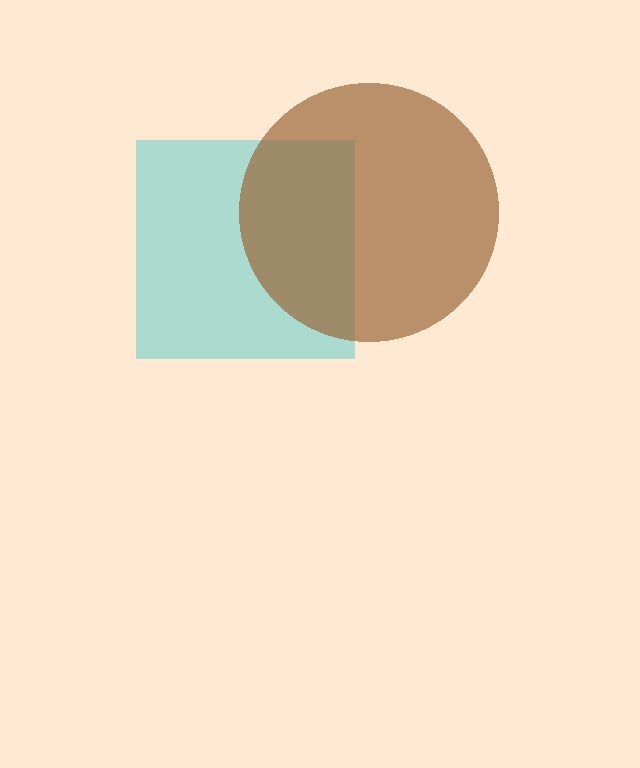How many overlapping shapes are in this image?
There are 2 overlapping shapes in the image.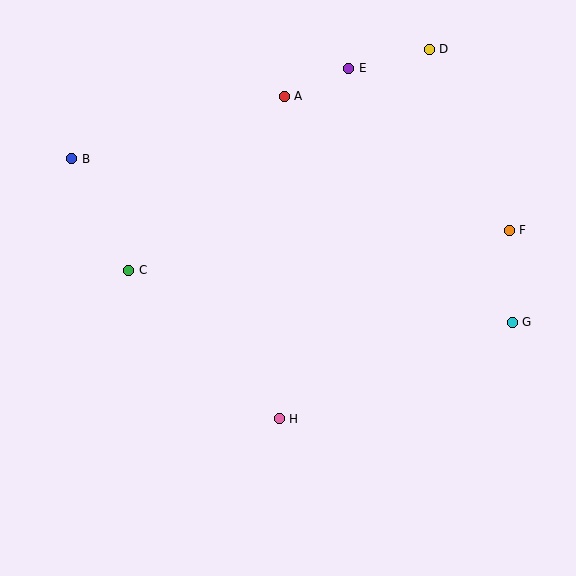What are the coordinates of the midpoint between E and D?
The midpoint between E and D is at (389, 59).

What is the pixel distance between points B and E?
The distance between B and E is 291 pixels.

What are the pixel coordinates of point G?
Point G is at (512, 322).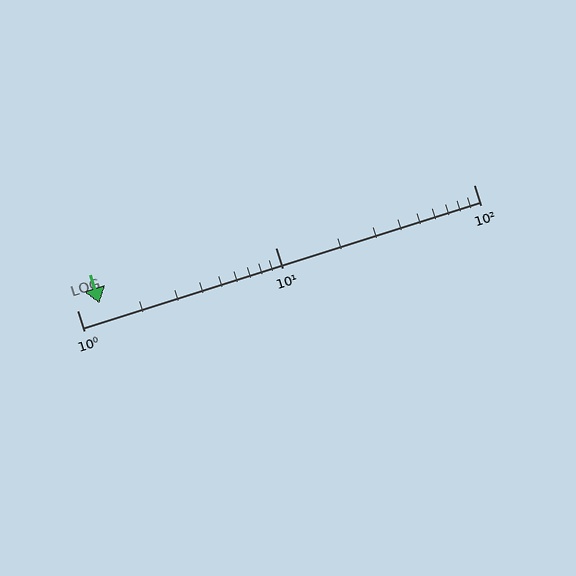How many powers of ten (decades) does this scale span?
The scale spans 2 decades, from 1 to 100.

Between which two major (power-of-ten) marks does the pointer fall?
The pointer is between 1 and 10.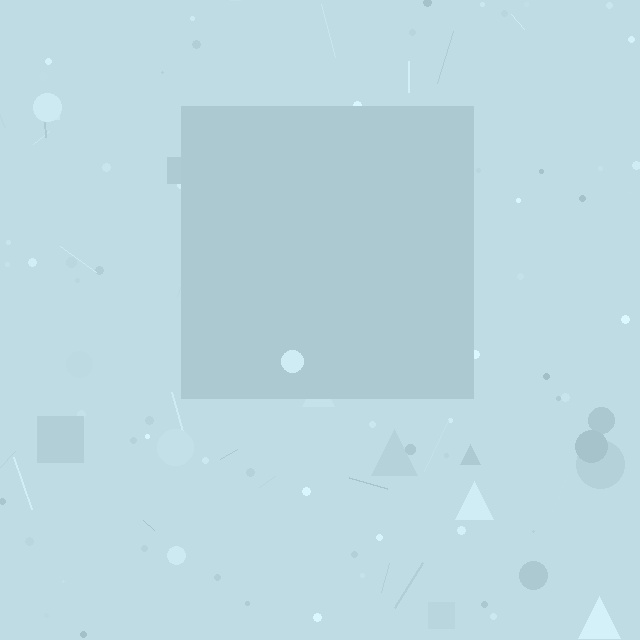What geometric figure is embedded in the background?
A square is embedded in the background.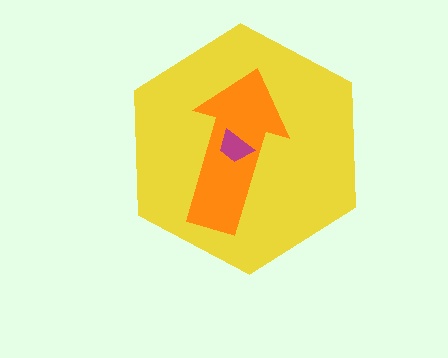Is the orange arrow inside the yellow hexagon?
Yes.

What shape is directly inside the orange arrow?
The magenta trapezoid.